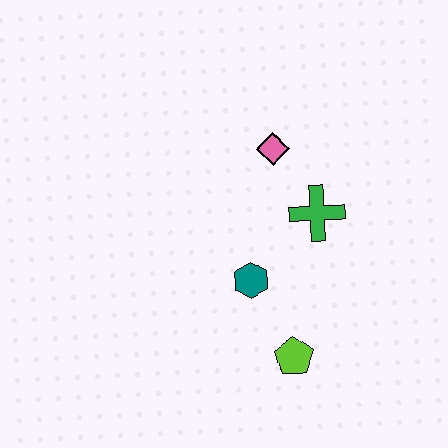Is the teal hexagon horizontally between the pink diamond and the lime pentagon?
No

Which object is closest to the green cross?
The pink diamond is closest to the green cross.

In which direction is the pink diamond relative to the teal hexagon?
The pink diamond is above the teal hexagon.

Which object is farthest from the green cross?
The lime pentagon is farthest from the green cross.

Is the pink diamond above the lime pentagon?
Yes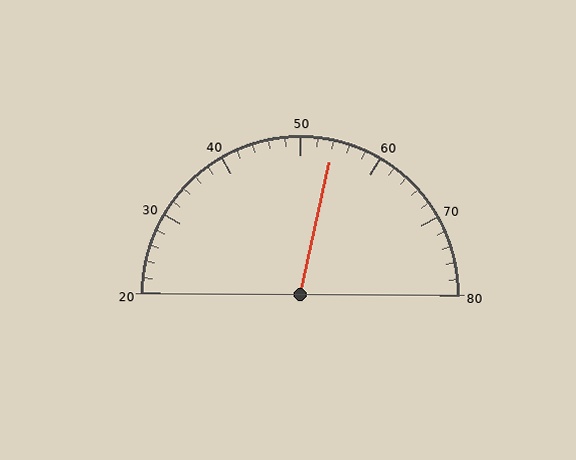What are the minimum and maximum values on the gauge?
The gauge ranges from 20 to 80.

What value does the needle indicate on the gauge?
The needle indicates approximately 54.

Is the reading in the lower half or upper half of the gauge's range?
The reading is in the upper half of the range (20 to 80).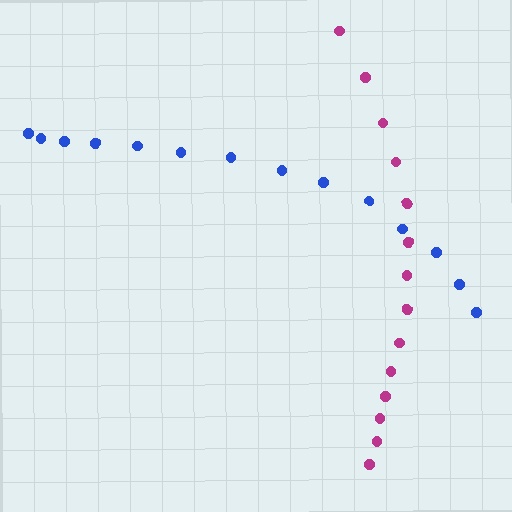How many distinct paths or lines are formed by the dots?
There are 2 distinct paths.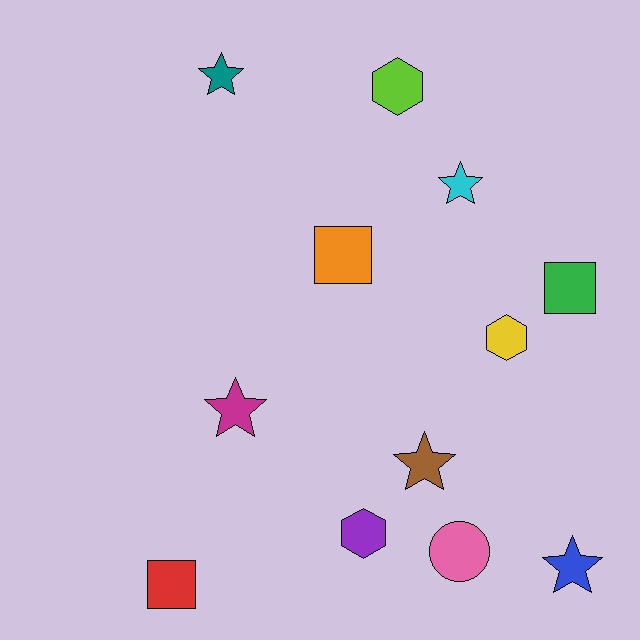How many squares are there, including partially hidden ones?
There are 3 squares.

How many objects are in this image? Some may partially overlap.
There are 12 objects.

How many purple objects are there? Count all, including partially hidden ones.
There is 1 purple object.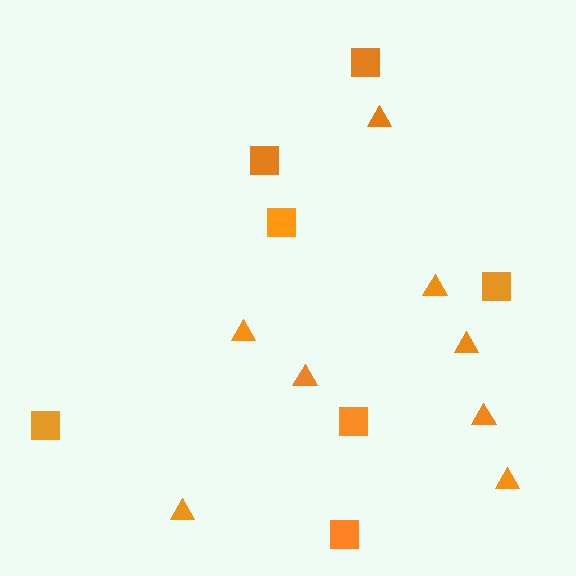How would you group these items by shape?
There are 2 groups: one group of triangles (8) and one group of squares (7).